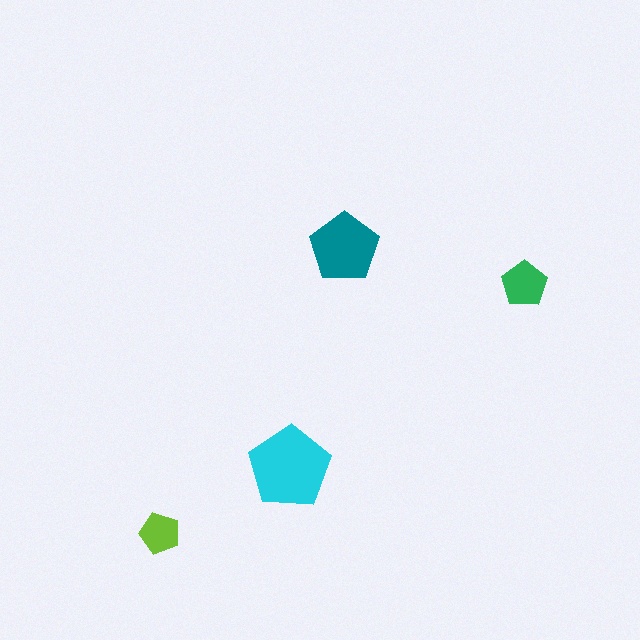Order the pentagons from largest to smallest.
the cyan one, the teal one, the green one, the lime one.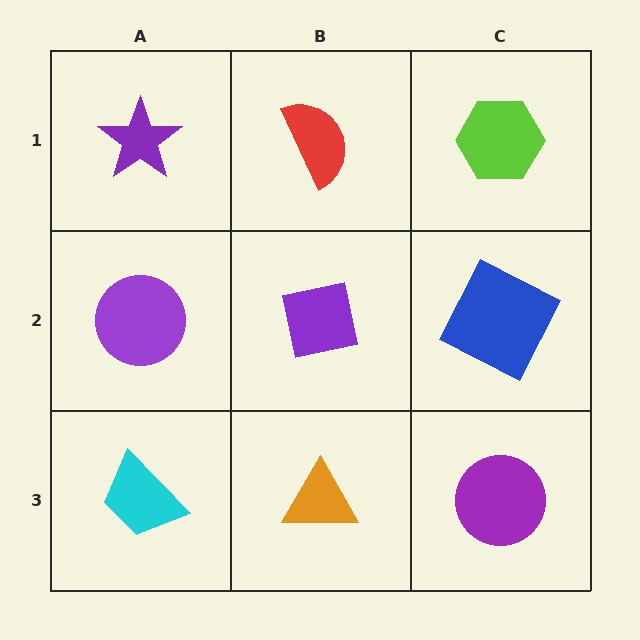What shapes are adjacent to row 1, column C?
A blue square (row 2, column C), a red semicircle (row 1, column B).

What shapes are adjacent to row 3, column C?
A blue square (row 2, column C), an orange triangle (row 3, column B).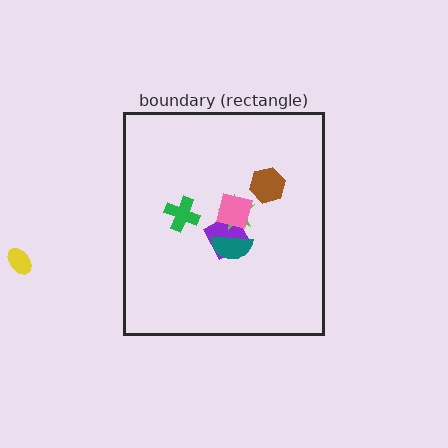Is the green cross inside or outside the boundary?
Inside.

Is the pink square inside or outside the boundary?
Inside.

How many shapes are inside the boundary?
6 inside, 1 outside.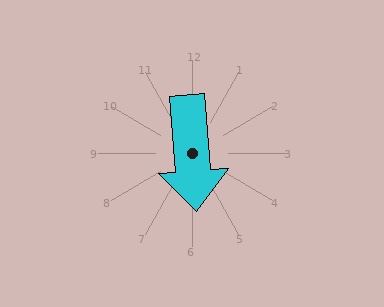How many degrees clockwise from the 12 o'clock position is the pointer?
Approximately 175 degrees.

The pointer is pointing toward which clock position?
Roughly 6 o'clock.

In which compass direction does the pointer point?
South.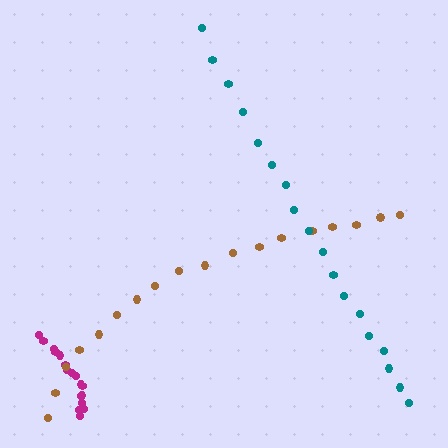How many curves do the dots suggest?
There are 3 distinct paths.